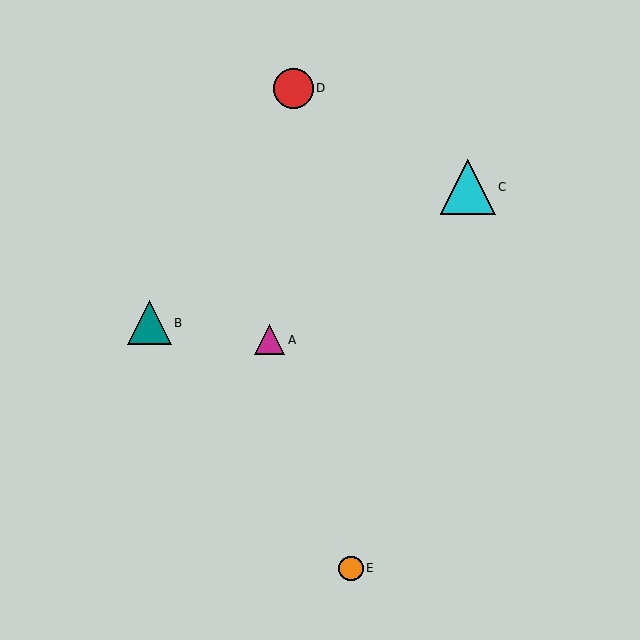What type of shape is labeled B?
Shape B is a teal triangle.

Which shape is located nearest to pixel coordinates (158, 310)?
The teal triangle (labeled B) at (149, 323) is nearest to that location.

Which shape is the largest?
The cyan triangle (labeled C) is the largest.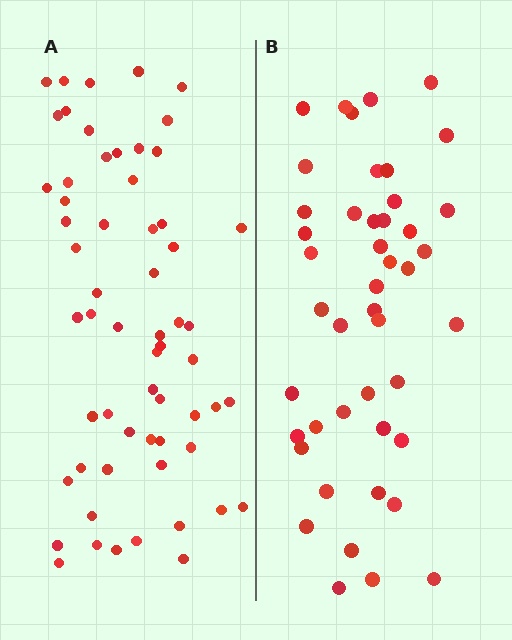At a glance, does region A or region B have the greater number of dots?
Region A (the left region) has more dots.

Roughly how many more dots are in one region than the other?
Region A has approximately 15 more dots than region B.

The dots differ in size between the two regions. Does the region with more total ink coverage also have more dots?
No. Region B has more total ink coverage because its dots are larger, but region A actually contains more individual dots. Total area can be misleading — the number of items is what matters here.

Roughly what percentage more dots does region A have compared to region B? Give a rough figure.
About 35% more.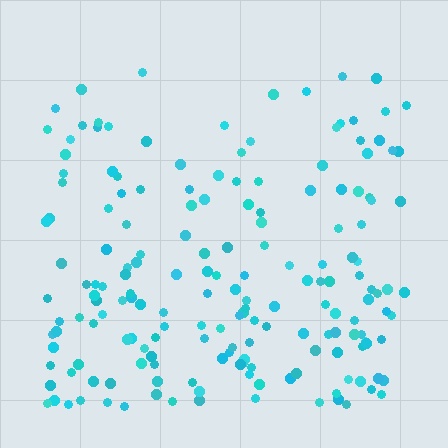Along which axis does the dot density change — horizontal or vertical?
Vertical.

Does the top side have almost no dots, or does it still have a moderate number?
Still a moderate number, just noticeably fewer than the bottom.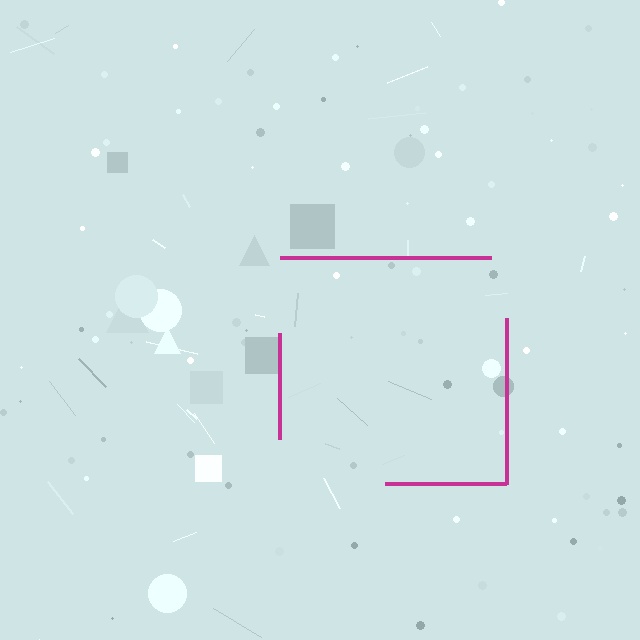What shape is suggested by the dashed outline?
The dashed outline suggests a square.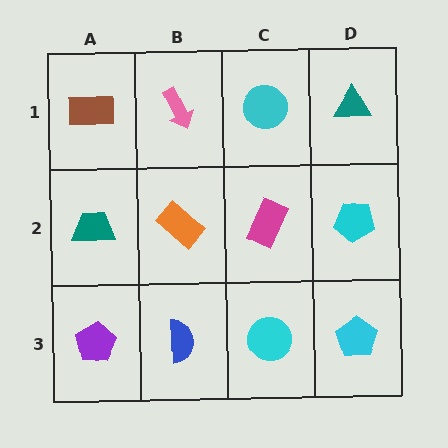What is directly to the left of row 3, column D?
A cyan circle.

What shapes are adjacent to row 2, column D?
A teal triangle (row 1, column D), a cyan pentagon (row 3, column D), a magenta rectangle (row 2, column C).